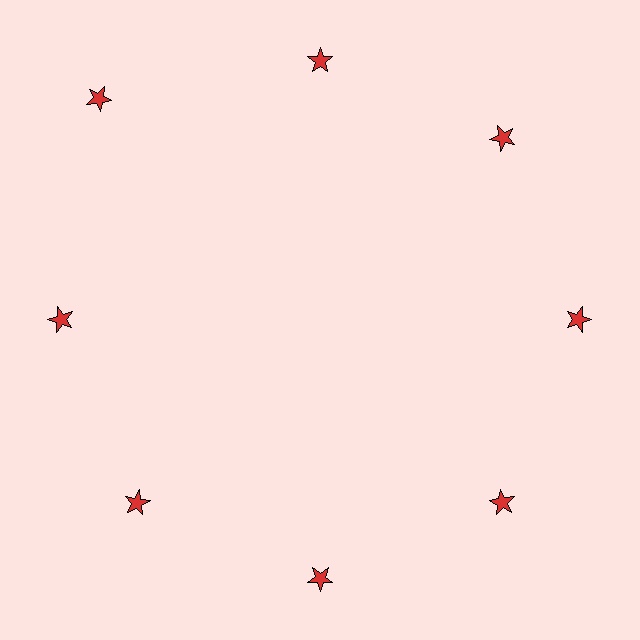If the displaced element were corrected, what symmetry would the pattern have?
It would have 8-fold rotational symmetry — the pattern would map onto itself every 45 degrees.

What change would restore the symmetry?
The symmetry would be restored by moving it inward, back onto the ring so that all 8 stars sit at equal angles and equal distance from the center.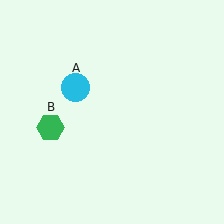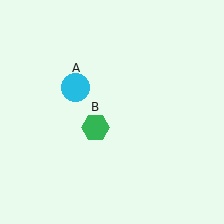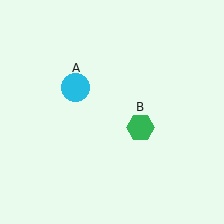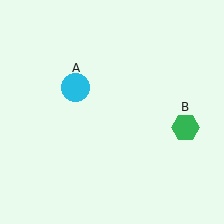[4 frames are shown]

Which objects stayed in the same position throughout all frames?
Cyan circle (object A) remained stationary.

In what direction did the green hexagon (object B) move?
The green hexagon (object B) moved right.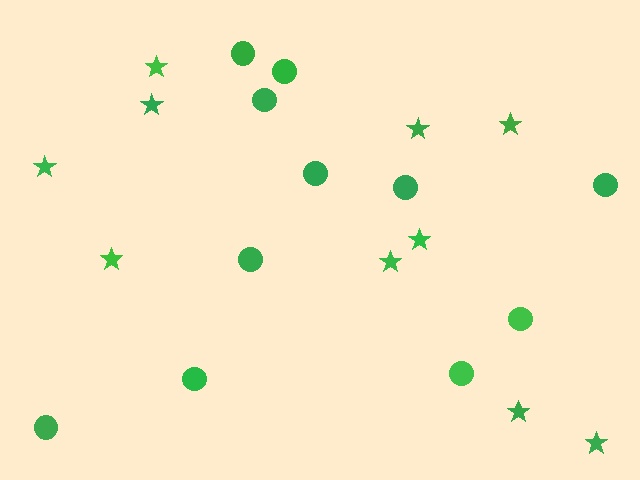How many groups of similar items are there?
There are 2 groups: one group of circles (11) and one group of stars (10).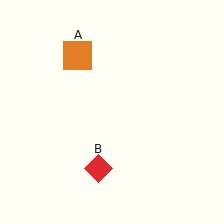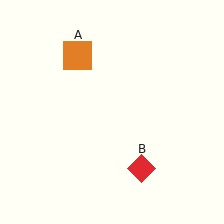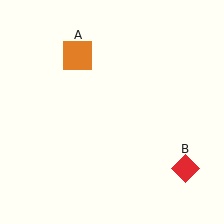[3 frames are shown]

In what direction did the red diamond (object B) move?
The red diamond (object B) moved right.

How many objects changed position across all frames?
1 object changed position: red diamond (object B).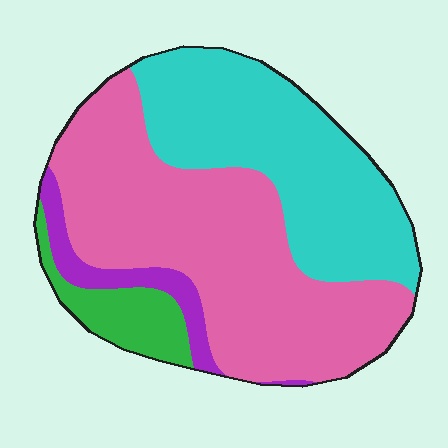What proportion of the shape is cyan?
Cyan covers 35% of the shape.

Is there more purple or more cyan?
Cyan.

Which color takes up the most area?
Pink, at roughly 50%.